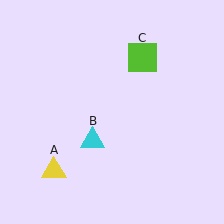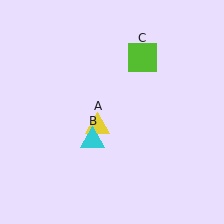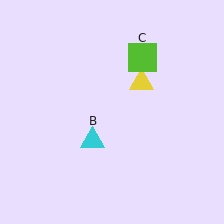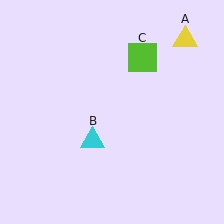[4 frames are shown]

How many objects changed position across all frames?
1 object changed position: yellow triangle (object A).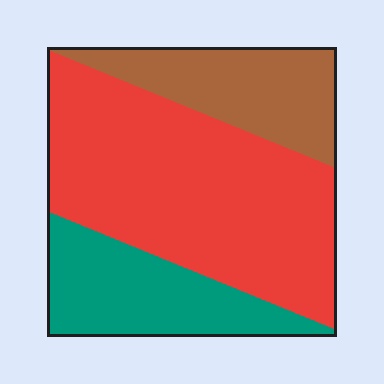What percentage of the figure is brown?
Brown covers 21% of the figure.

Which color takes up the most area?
Red, at roughly 55%.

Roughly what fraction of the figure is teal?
Teal takes up about one quarter (1/4) of the figure.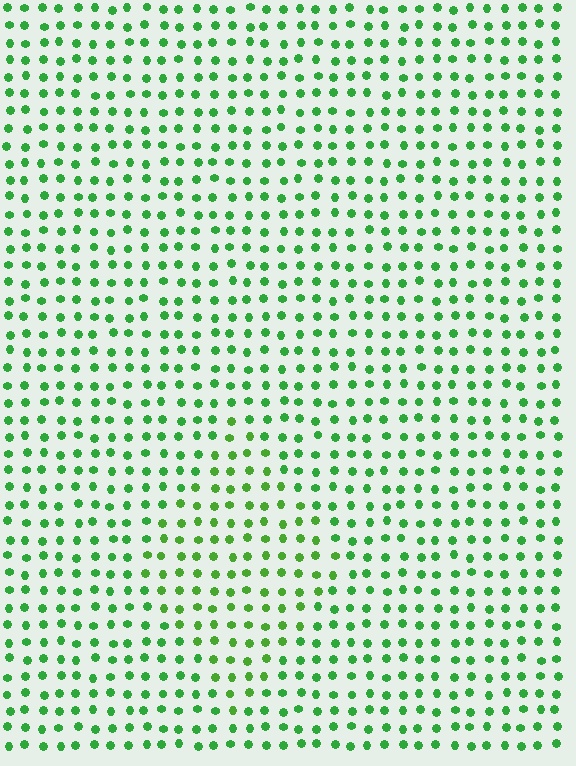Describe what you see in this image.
The image is filled with small green elements in a uniform arrangement. A diamond-shaped region is visible where the elements are tinted to a slightly different hue, forming a subtle color boundary.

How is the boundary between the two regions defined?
The boundary is defined purely by a slight shift in hue (about 19 degrees). Spacing, size, and orientation are identical on both sides.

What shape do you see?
I see a diamond.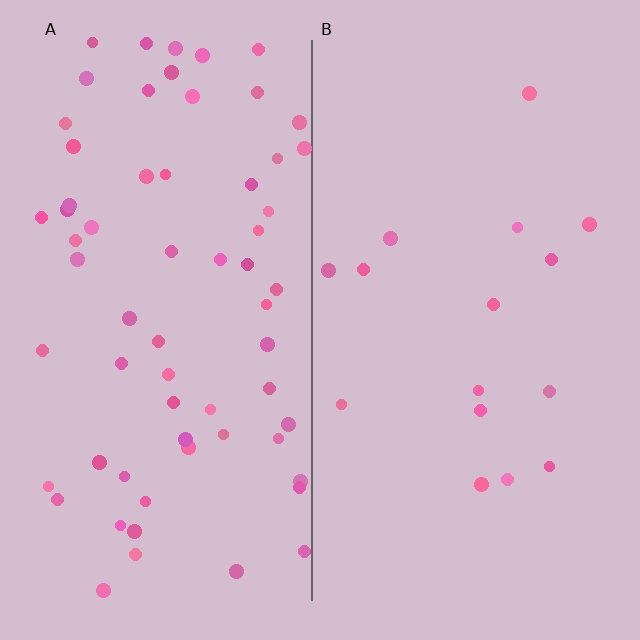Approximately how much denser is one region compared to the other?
Approximately 4.1× — region A over region B.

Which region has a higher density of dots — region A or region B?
A (the left).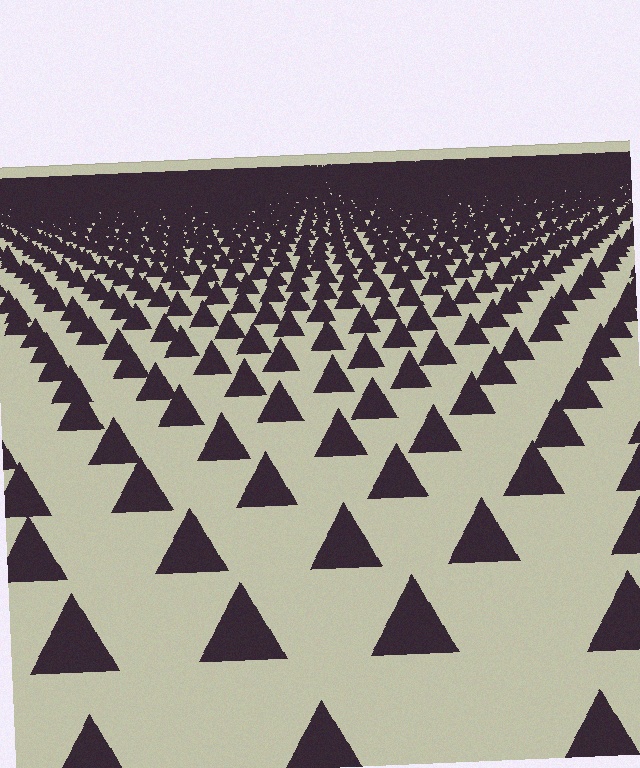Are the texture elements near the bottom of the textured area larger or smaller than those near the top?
Larger. Near the bottom, elements are closer to the viewer and appear at a bigger on-screen size.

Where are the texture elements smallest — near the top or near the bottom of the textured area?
Near the top.